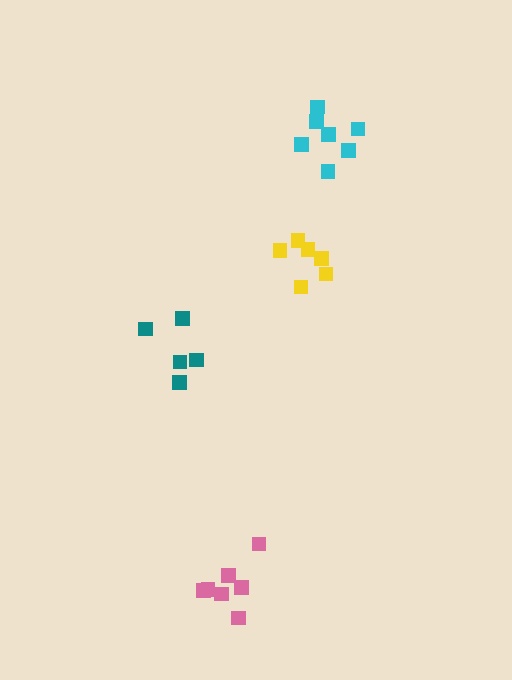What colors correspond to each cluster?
The clusters are colored: cyan, yellow, teal, pink.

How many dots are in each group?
Group 1: 7 dots, Group 2: 6 dots, Group 3: 5 dots, Group 4: 7 dots (25 total).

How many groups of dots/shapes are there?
There are 4 groups.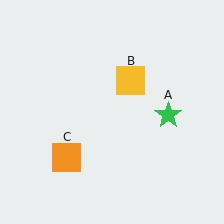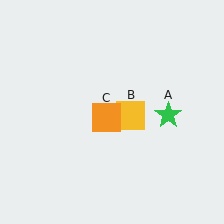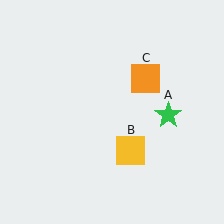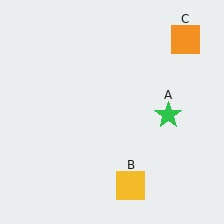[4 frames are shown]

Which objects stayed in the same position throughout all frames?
Green star (object A) remained stationary.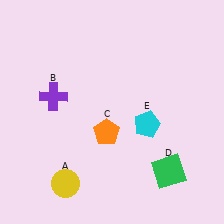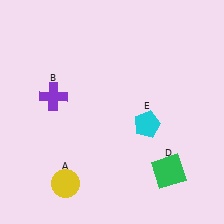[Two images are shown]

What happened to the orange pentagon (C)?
The orange pentagon (C) was removed in Image 2. It was in the bottom-left area of Image 1.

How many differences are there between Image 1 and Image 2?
There is 1 difference between the two images.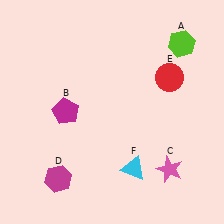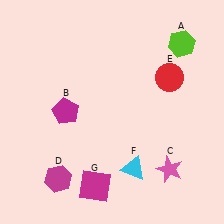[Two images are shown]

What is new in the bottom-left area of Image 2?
A magenta square (G) was added in the bottom-left area of Image 2.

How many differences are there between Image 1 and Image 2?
There is 1 difference between the two images.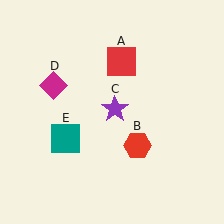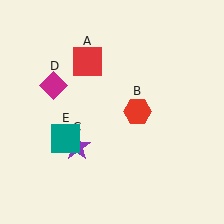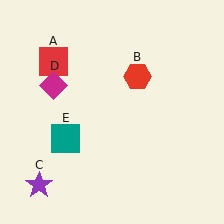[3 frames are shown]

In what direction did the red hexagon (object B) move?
The red hexagon (object B) moved up.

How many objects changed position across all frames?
3 objects changed position: red square (object A), red hexagon (object B), purple star (object C).